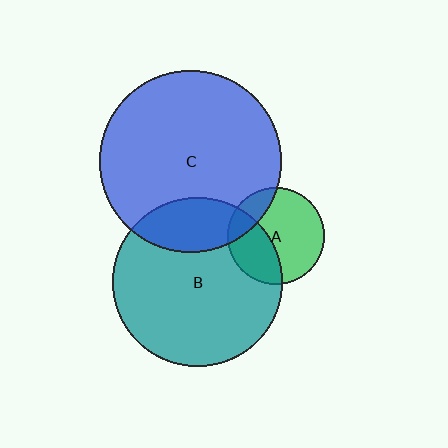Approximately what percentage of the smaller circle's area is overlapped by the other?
Approximately 35%.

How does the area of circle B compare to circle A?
Approximately 3.0 times.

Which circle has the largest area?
Circle C (blue).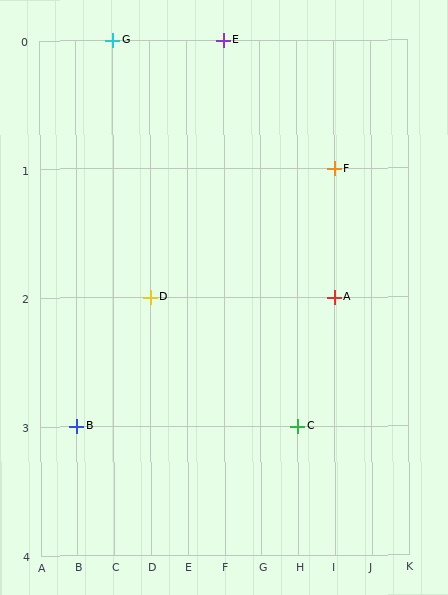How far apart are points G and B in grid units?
Points G and B are 1 column and 3 rows apart (about 3.2 grid units diagonally).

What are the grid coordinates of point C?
Point C is at grid coordinates (H, 3).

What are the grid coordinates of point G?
Point G is at grid coordinates (C, 0).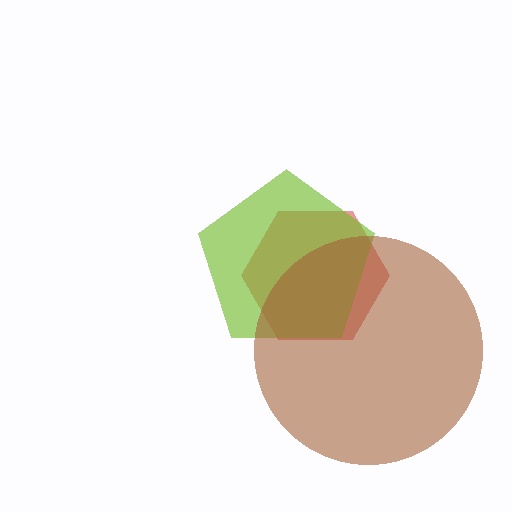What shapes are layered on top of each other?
The layered shapes are: a red hexagon, a lime pentagon, a brown circle.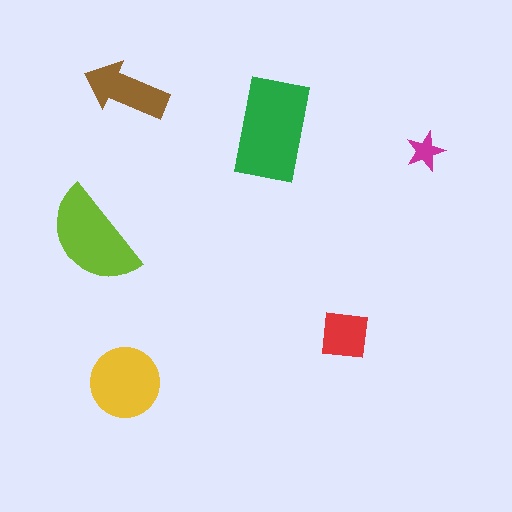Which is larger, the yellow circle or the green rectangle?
The green rectangle.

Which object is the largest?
The green rectangle.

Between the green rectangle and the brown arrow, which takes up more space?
The green rectangle.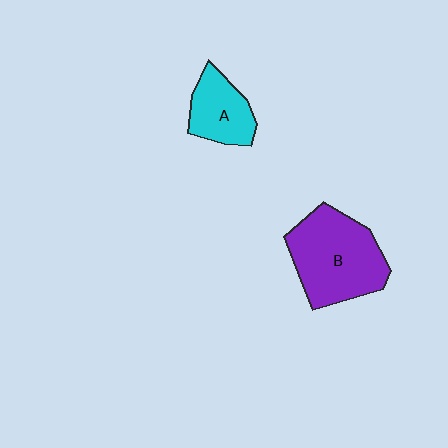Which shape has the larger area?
Shape B (purple).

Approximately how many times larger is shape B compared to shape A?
Approximately 1.9 times.